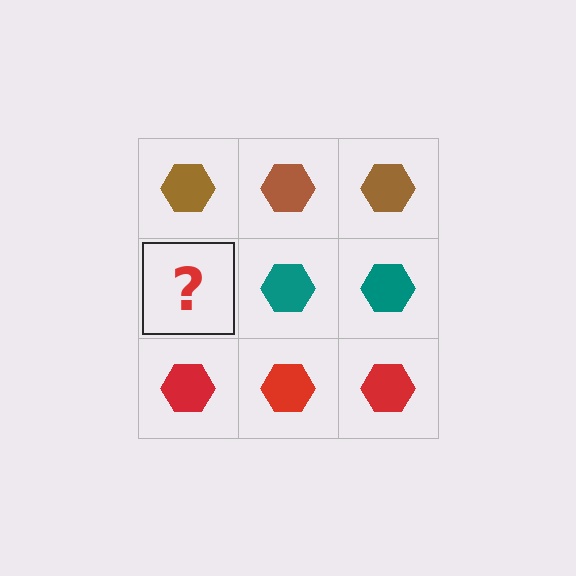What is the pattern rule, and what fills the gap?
The rule is that each row has a consistent color. The gap should be filled with a teal hexagon.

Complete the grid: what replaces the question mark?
The question mark should be replaced with a teal hexagon.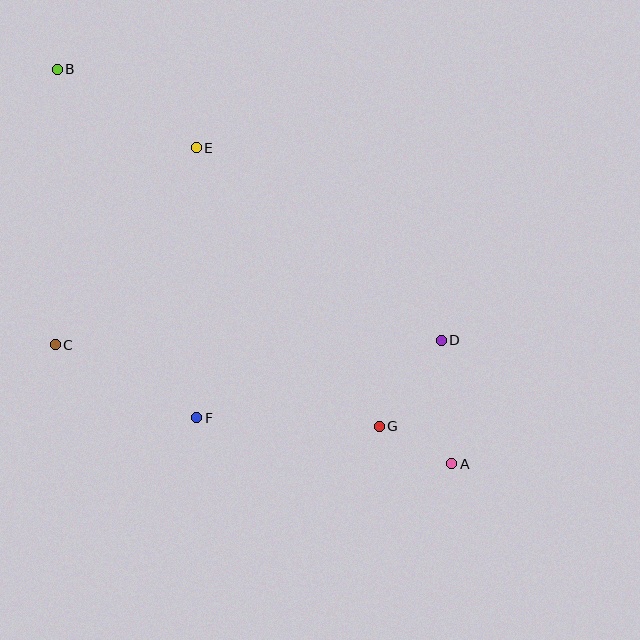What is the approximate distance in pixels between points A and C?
The distance between A and C is approximately 414 pixels.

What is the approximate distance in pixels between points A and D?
The distance between A and D is approximately 124 pixels.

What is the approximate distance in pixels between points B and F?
The distance between B and F is approximately 376 pixels.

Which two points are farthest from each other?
Points A and B are farthest from each other.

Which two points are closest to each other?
Points A and G are closest to each other.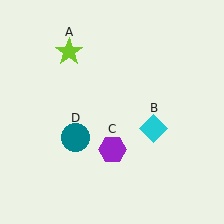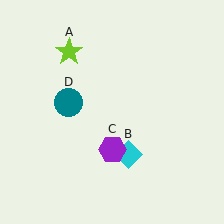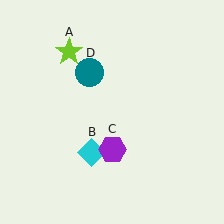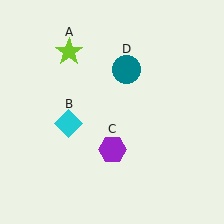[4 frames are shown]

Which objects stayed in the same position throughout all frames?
Lime star (object A) and purple hexagon (object C) remained stationary.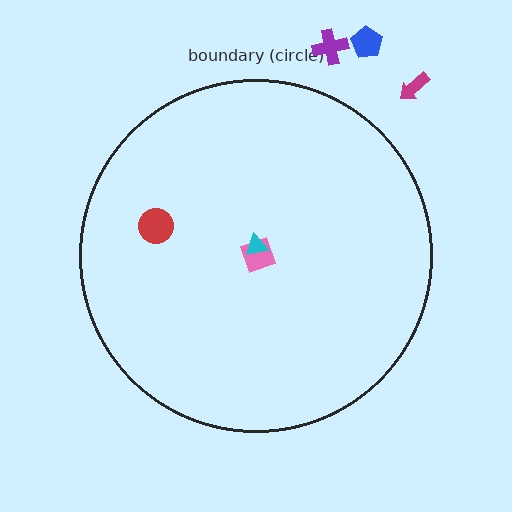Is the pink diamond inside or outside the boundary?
Inside.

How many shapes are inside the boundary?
3 inside, 3 outside.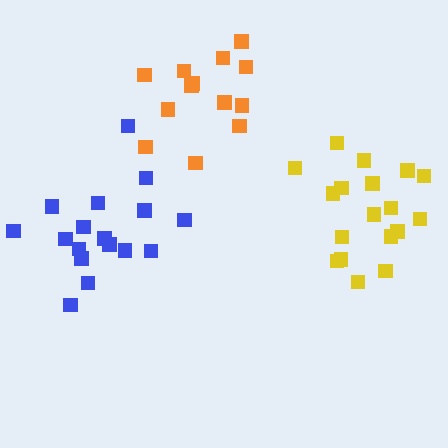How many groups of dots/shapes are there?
There are 3 groups.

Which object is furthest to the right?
The yellow cluster is rightmost.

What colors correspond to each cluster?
The clusters are colored: orange, yellow, blue.